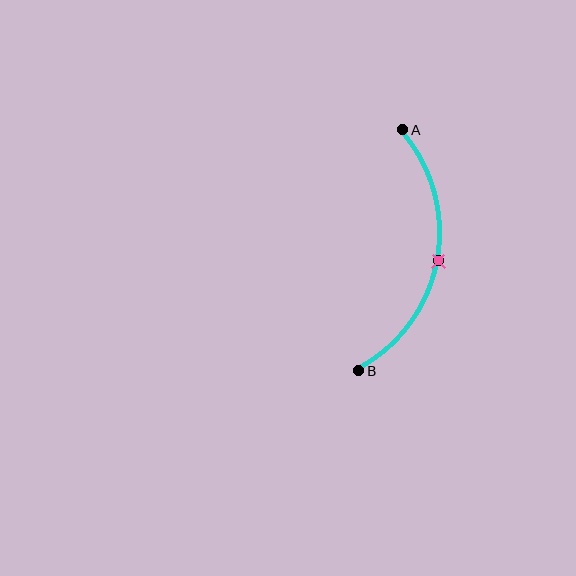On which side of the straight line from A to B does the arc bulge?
The arc bulges to the right of the straight line connecting A and B.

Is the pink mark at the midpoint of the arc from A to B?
Yes. The pink mark lies on the arc at equal arc-length from both A and B — it is the arc midpoint.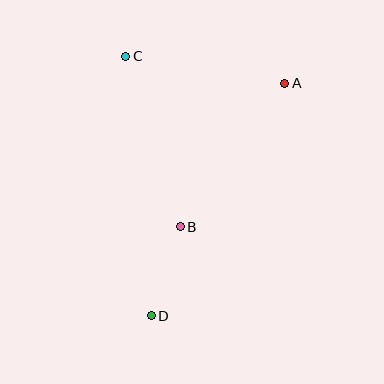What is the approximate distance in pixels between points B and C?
The distance between B and C is approximately 179 pixels.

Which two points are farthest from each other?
Points A and D are farthest from each other.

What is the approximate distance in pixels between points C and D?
The distance between C and D is approximately 261 pixels.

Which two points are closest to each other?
Points B and D are closest to each other.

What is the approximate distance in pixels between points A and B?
The distance between A and B is approximately 178 pixels.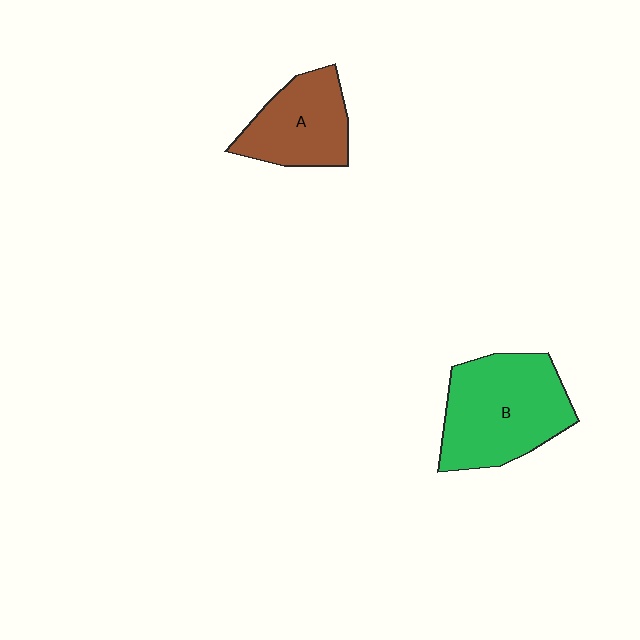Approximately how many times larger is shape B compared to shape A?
Approximately 1.5 times.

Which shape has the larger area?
Shape B (green).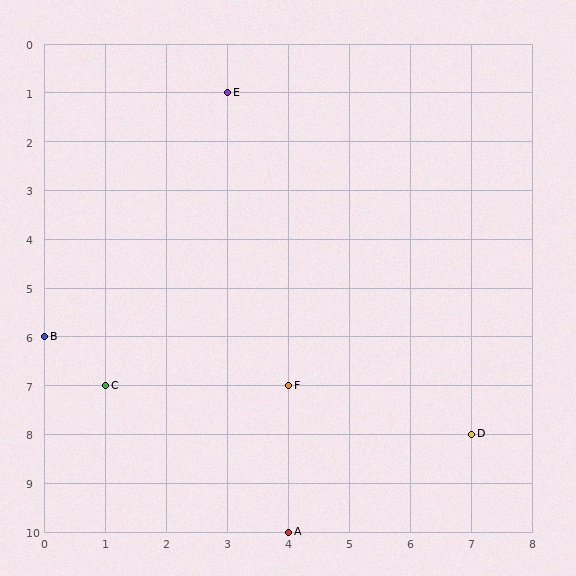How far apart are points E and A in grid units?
Points E and A are 1 column and 9 rows apart (about 9.1 grid units diagonally).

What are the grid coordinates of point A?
Point A is at grid coordinates (4, 10).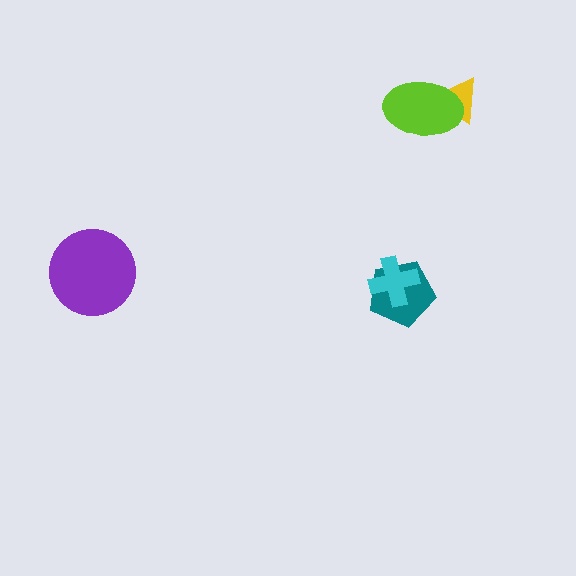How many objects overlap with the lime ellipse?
1 object overlaps with the lime ellipse.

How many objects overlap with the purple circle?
0 objects overlap with the purple circle.